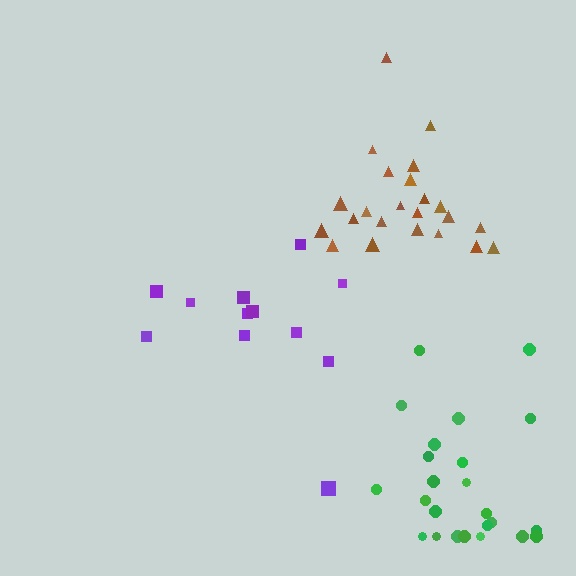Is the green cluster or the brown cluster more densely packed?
Brown.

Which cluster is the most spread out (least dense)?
Purple.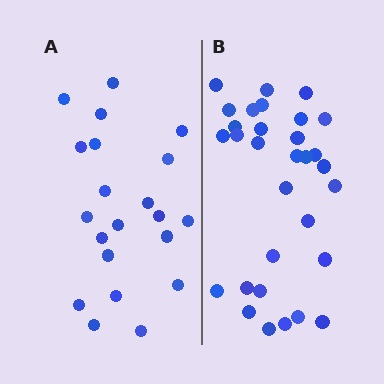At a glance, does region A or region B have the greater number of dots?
Region B (the right region) has more dots.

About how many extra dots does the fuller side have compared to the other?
Region B has roughly 10 or so more dots than region A.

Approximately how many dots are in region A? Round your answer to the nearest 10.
About 20 dots. (The exact count is 21, which rounds to 20.)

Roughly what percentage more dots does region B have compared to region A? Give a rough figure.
About 50% more.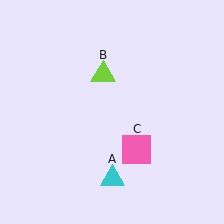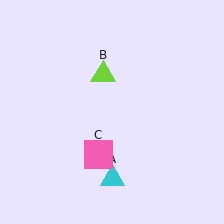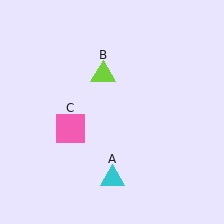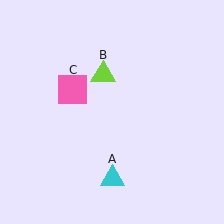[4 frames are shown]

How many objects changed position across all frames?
1 object changed position: pink square (object C).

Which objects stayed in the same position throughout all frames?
Cyan triangle (object A) and lime triangle (object B) remained stationary.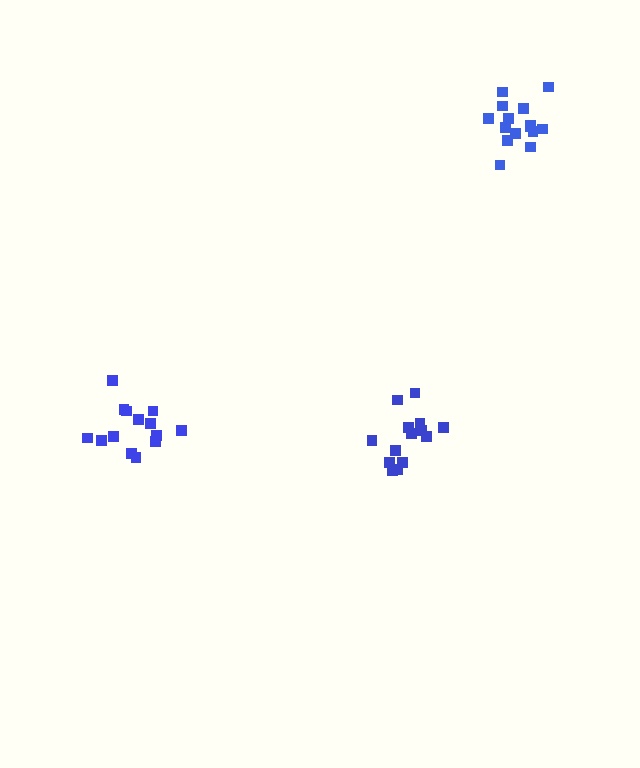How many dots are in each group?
Group 1: 14 dots, Group 2: 14 dots, Group 3: 15 dots (43 total).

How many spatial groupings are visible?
There are 3 spatial groupings.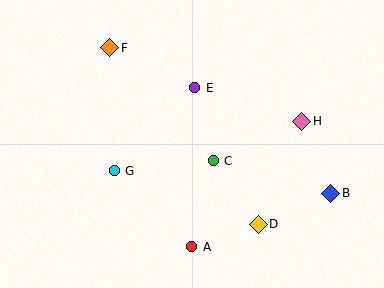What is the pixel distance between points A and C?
The distance between A and C is 89 pixels.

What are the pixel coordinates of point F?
Point F is at (110, 48).